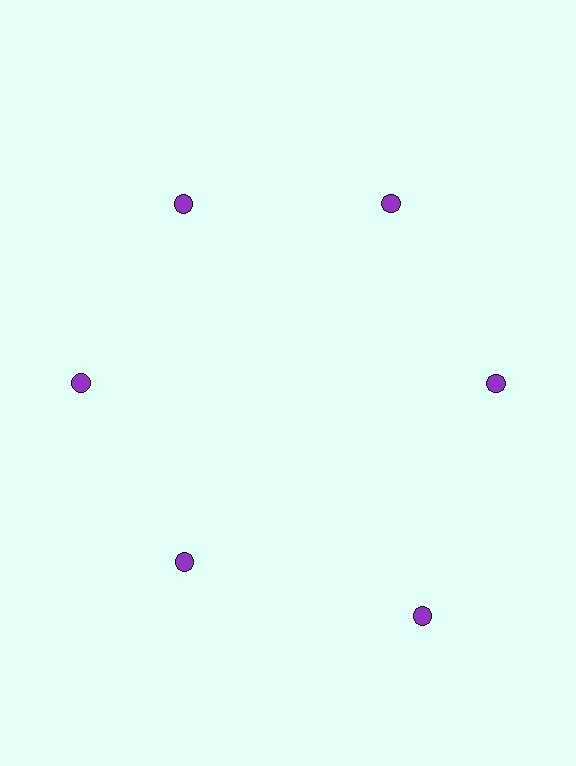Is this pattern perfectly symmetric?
No. The 6 purple circles are arranged in a ring, but one element near the 5 o'clock position is pushed outward from the center, breaking the 6-fold rotational symmetry.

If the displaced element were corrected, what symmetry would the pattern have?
It would have 6-fold rotational symmetry — the pattern would map onto itself every 60 degrees.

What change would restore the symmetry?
The symmetry would be restored by moving it inward, back onto the ring so that all 6 circles sit at equal angles and equal distance from the center.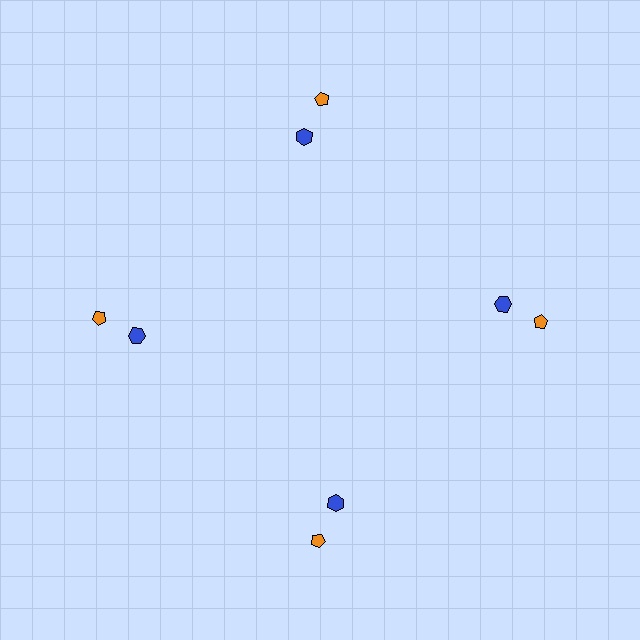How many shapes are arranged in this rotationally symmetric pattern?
There are 8 shapes, arranged in 4 groups of 2.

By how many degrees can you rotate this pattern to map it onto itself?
The pattern maps onto itself every 90 degrees of rotation.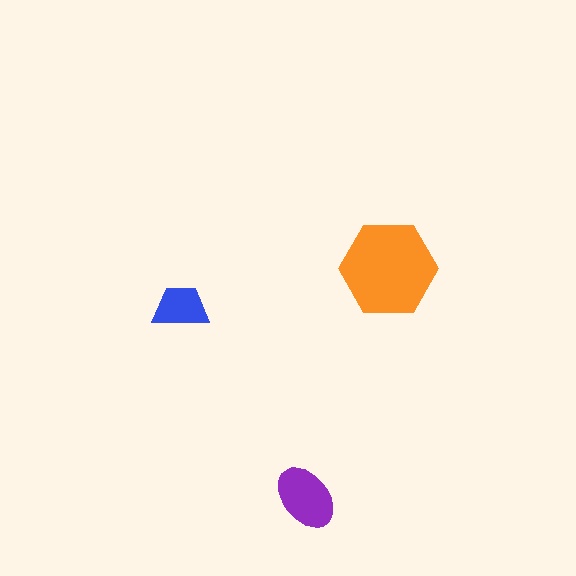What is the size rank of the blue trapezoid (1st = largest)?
3rd.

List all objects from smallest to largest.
The blue trapezoid, the purple ellipse, the orange hexagon.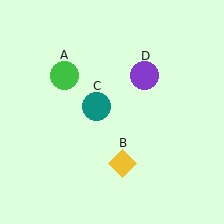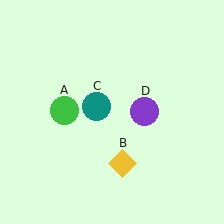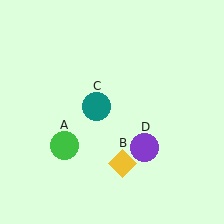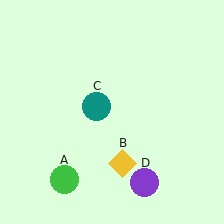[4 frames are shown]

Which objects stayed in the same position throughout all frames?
Yellow diamond (object B) and teal circle (object C) remained stationary.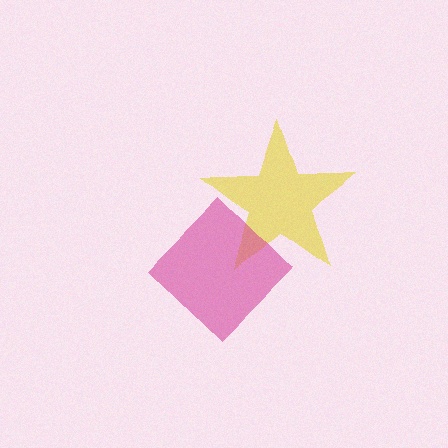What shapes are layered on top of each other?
The layered shapes are: a yellow star, a magenta diamond.